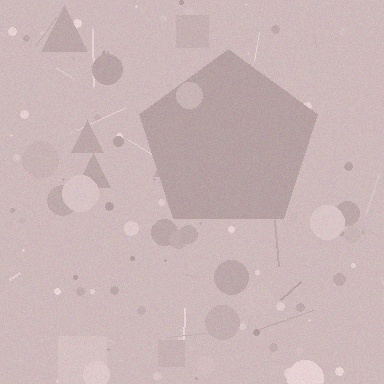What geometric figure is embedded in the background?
A pentagon is embedded in the background.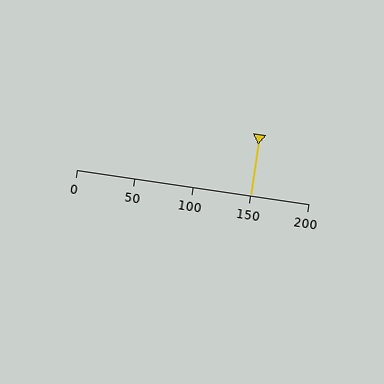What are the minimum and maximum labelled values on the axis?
The axis runs from 0 to 200.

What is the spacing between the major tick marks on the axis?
The major ticks are spaced 50 apart.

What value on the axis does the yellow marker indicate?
The marker indicates approximately 150.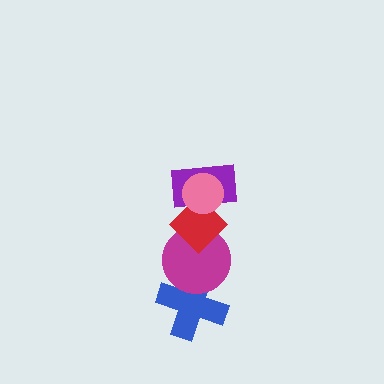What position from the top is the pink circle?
The pink circle is 1st from the top.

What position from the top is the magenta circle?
The magenta circle is 4th from the top.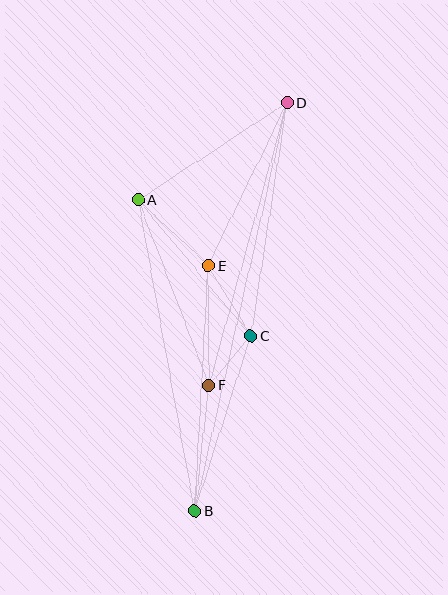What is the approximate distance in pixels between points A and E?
The distance between A and E is approximately 96 pixels.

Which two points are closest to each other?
Points C and F are closest to each other.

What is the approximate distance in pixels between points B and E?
The distance between B and E is approximately 246 pixels.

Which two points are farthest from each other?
Points B and D are farthest from each other.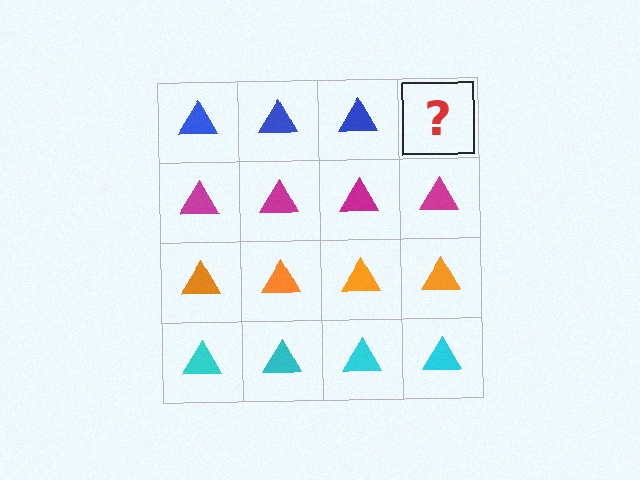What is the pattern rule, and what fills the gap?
The rule is that each row has a consistent color. The gap should be filled with a blue triangle.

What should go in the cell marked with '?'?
The missing cell should contain a blue triangle.